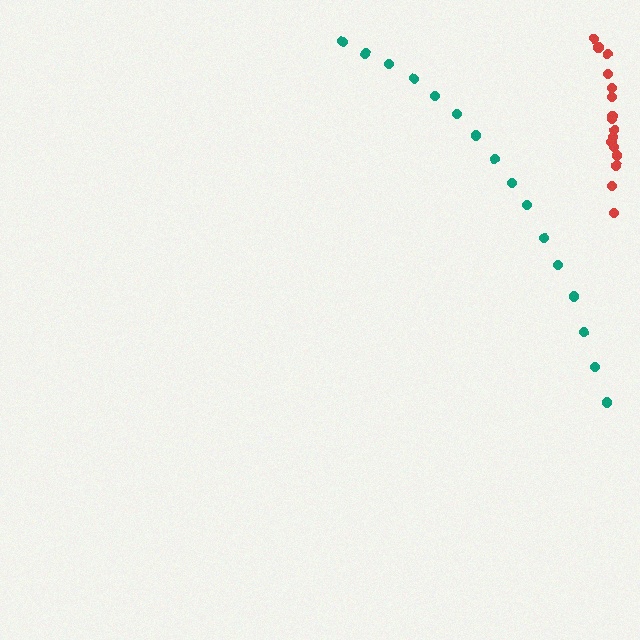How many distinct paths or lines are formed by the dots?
There are 2 distinct paths.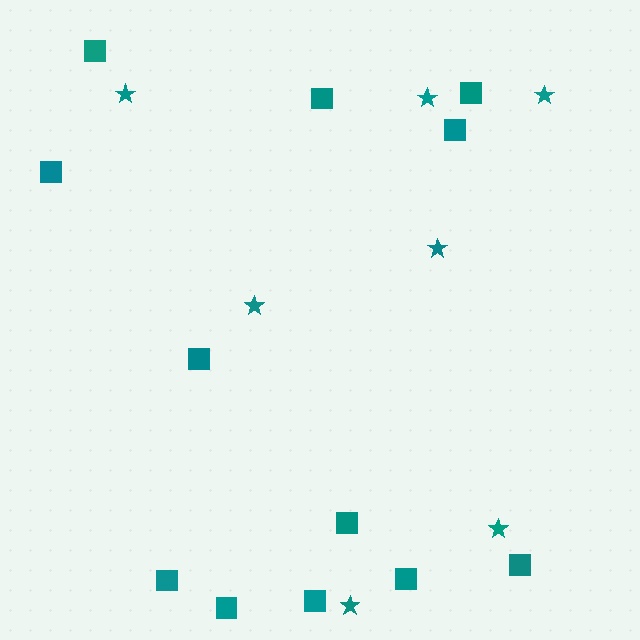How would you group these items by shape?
There are 2 groups: one group of stars (7) and one group of squares (12).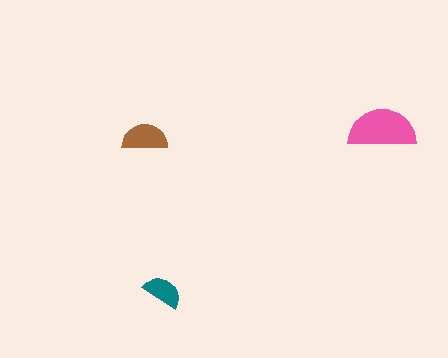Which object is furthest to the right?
The pink semicircle is rightmost.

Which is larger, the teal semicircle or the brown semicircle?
The brown one.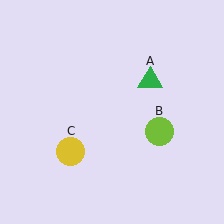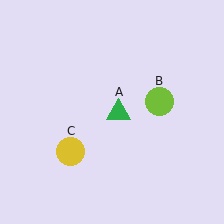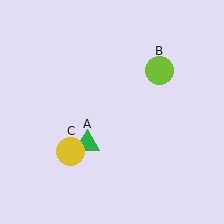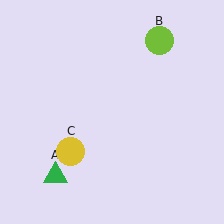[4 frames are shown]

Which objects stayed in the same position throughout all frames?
Yellow circle (object C) remained stationary.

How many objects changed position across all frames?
2 objects changed position: green triangle (object A), lime circle (object B).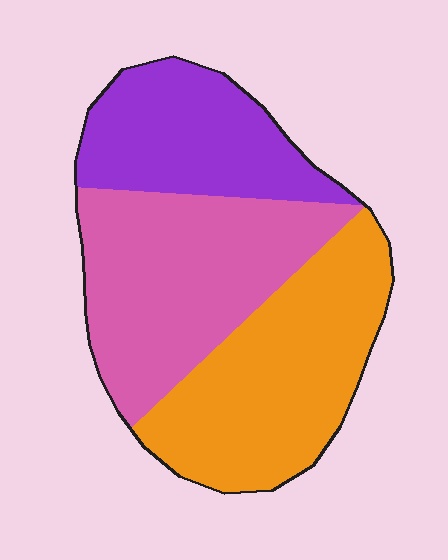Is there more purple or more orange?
Orange.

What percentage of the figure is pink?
Pink takes up between a third and a half of the figure.